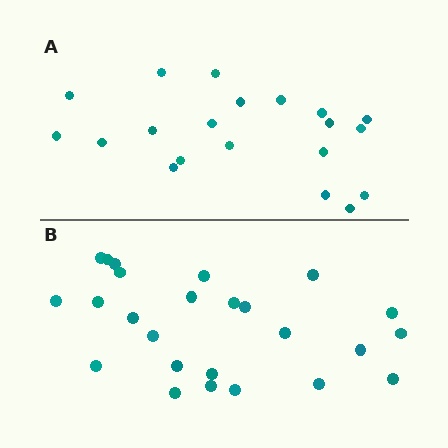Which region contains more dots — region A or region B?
Region B (the bottom region) has more dots.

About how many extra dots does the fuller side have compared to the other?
Region B has about 5 more dots than region A.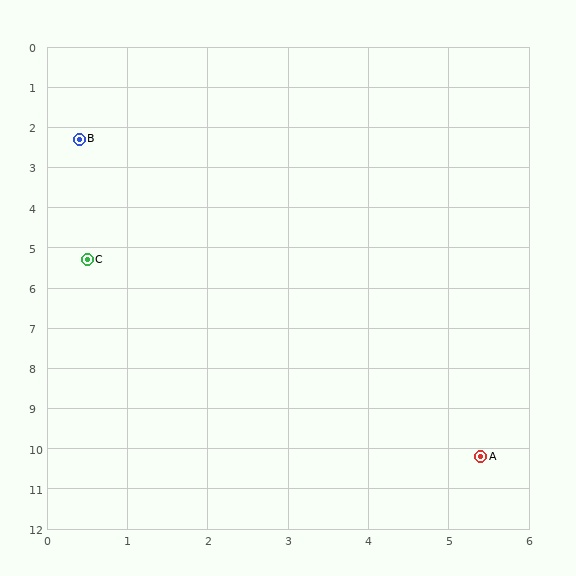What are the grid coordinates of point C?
Point C is at approximately (0.5, 5.3).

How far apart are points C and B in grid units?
Points C and B are about 3.0 grid units apart.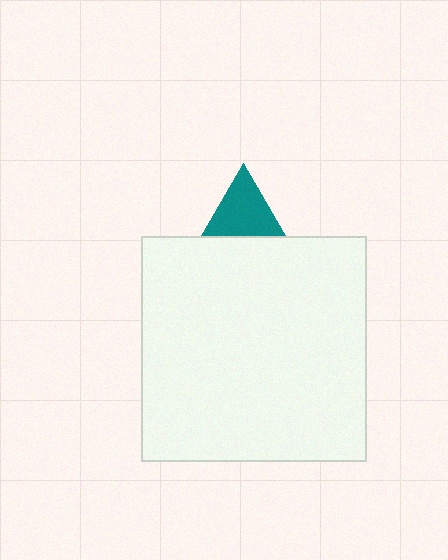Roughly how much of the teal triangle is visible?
A small part of it is visible (roughly 42%).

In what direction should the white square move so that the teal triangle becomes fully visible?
The white square should move down. That is the shortest direction to clear the overlap and leave the teal triangle fully visible.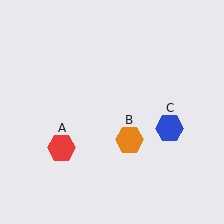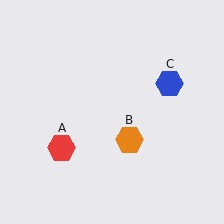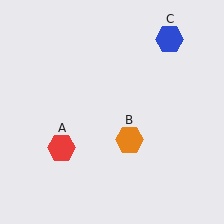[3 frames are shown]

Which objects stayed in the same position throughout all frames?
Red hexagon (object A) and orange hexagon (object B) remained stationary.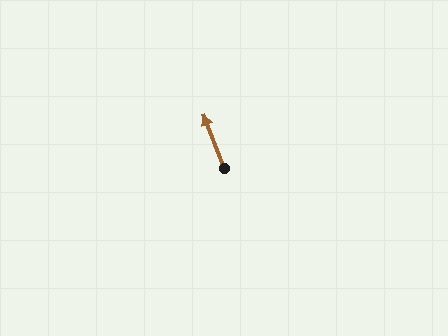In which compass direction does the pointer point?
North.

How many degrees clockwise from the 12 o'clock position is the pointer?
Approximately 339 degrees.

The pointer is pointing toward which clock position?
Roughly 11 o'clock.